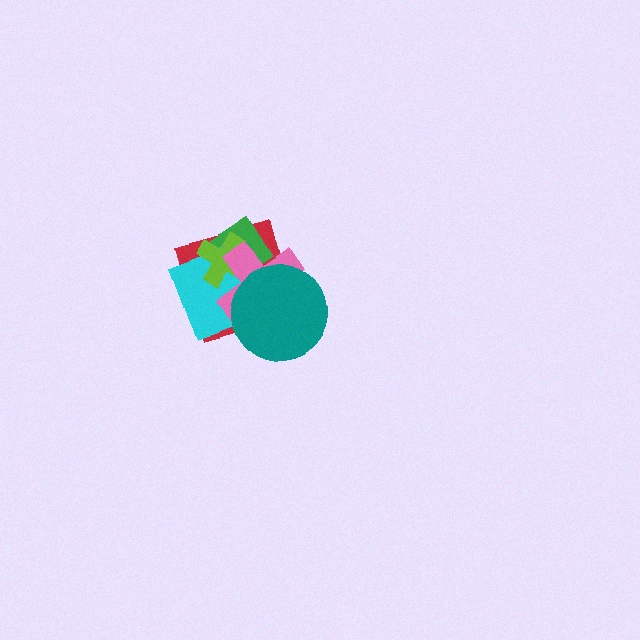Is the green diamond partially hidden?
Yes, it is partially covered by another shape.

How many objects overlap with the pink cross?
5 objects overlap with the pink cross.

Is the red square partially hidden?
Yes, it is partially covered by another shape.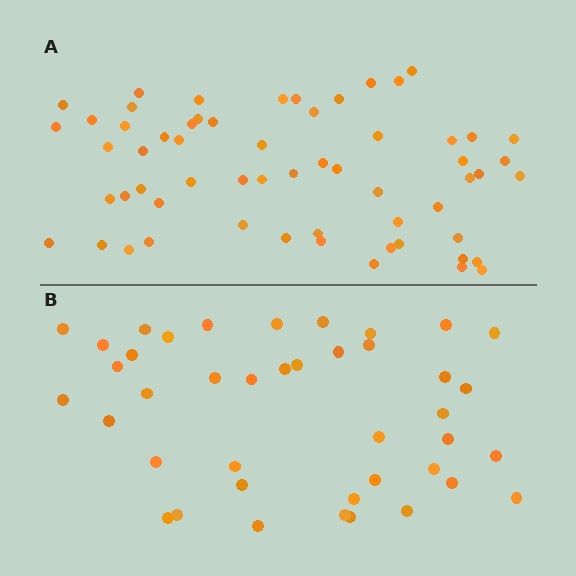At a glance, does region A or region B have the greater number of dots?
Region A (the top region) has more dots.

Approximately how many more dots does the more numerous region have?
Region A has approximately 20 more dots than region B.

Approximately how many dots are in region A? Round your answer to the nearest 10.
About 60 dots.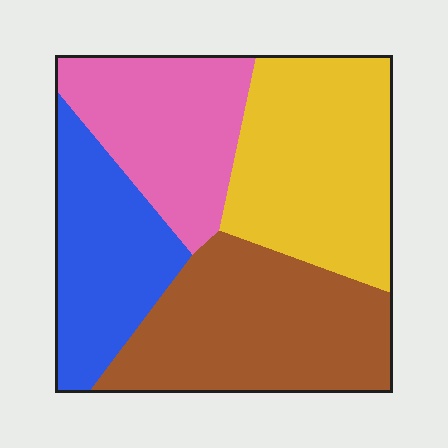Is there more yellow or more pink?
Yellow.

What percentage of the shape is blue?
Blue takes up less than a quarter of the shape.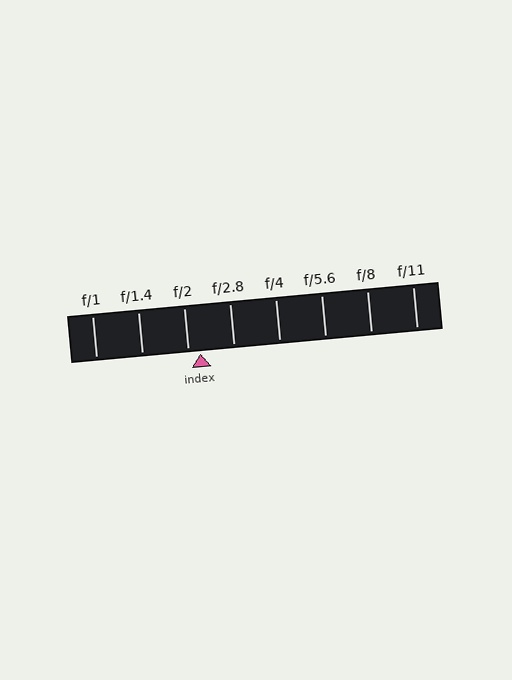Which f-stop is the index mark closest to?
The index mark is closest to f/2.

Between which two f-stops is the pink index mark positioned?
The index mark is between f/2 and f/2.8.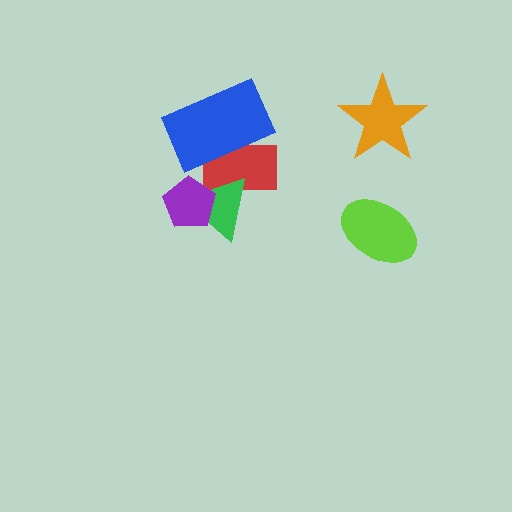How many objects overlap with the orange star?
0 objects overlap with the orange star.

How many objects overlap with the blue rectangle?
1 object overlaps with the blue rectangle.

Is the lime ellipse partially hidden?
No, no other shape covers it.